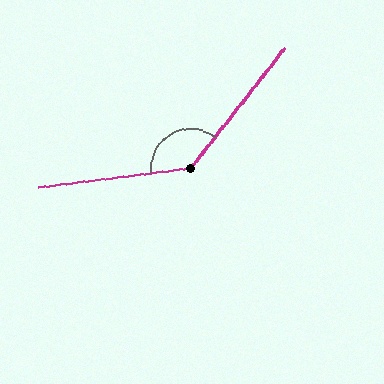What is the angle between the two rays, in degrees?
Approximately 135 degrees.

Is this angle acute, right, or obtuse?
It is obtuse.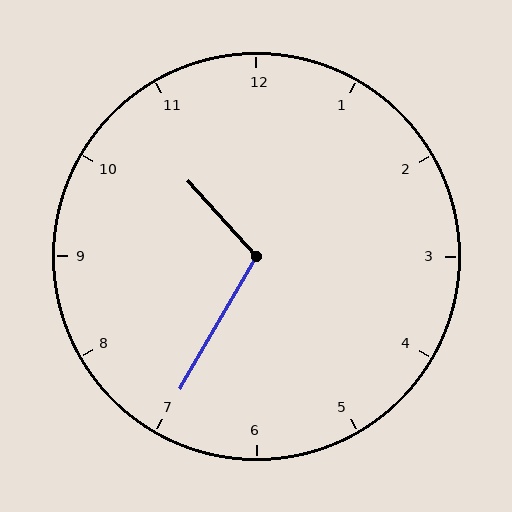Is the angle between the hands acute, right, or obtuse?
It is obtuse.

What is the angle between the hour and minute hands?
Approximately 108 degrees.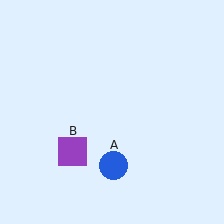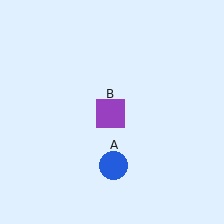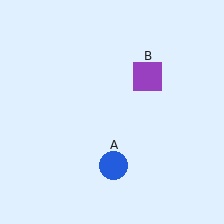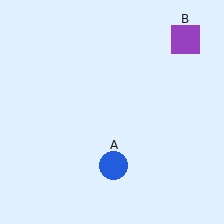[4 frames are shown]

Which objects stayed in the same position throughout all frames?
Blue circle (object A) remained stationary.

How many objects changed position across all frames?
1 object changed position: purple square (object B).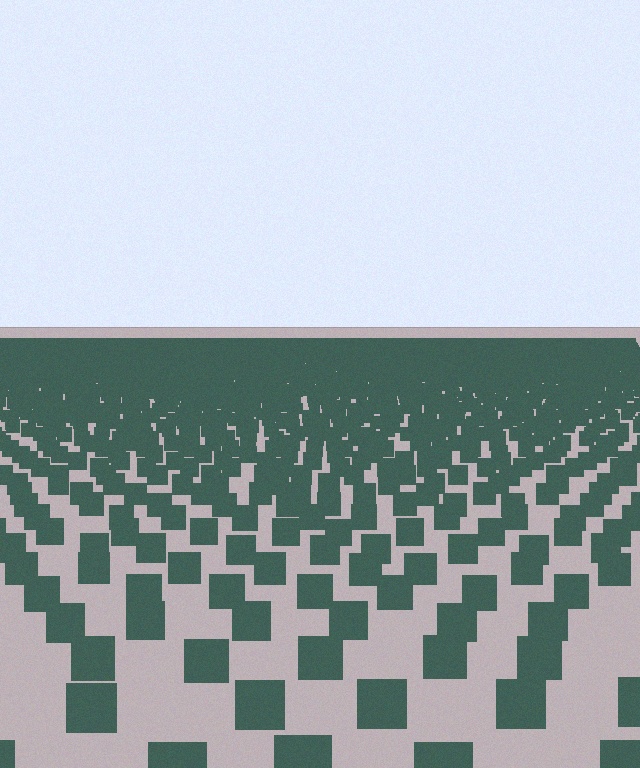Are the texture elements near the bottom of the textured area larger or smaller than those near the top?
Larger. Near the bottom, elements are closer to the viewer and appear at a bigger on-screen size.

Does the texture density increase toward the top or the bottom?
Density increases toward the top.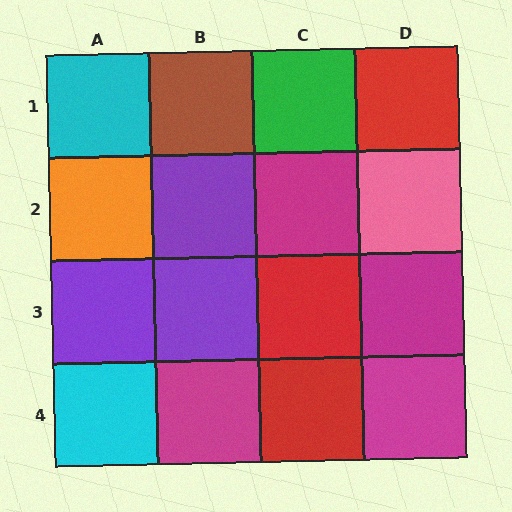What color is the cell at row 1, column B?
Brown.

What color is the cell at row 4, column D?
Magenta.